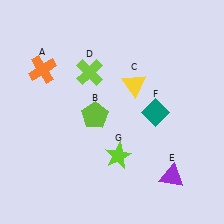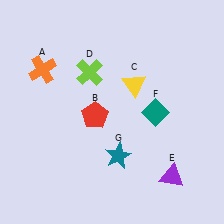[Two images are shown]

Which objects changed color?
B changed from lime to red. G changed from lime to teal.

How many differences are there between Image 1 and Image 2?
There are 2 differences between the two images.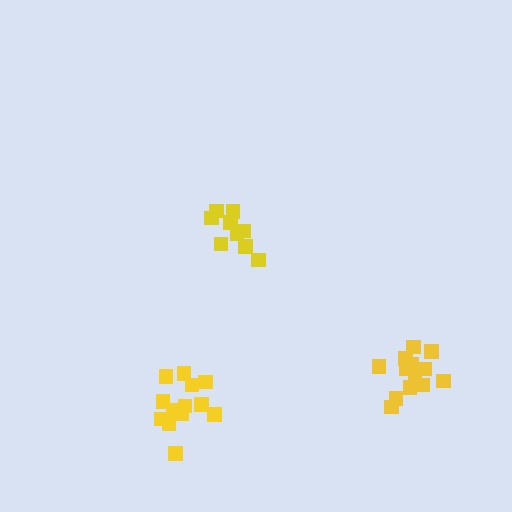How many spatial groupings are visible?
There are 3 spatial groupings.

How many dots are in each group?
Group 1: 10 dots, Group 2: 14 dots, Group 3: 13 dots (37 total).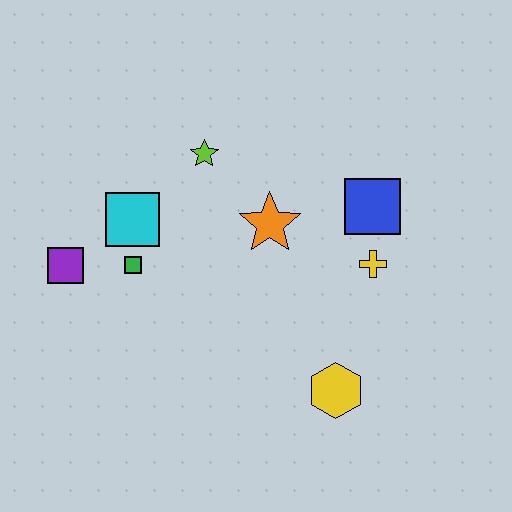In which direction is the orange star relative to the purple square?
The orange star is to the right of the purple square.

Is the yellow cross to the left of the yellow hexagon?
No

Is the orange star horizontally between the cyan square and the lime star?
No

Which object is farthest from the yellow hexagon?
The purple square is farthest from the yellow hexagon.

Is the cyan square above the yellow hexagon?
Yes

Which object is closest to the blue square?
The yellow cross is closest to the blue square.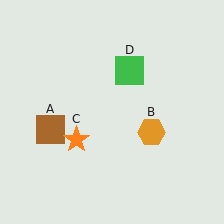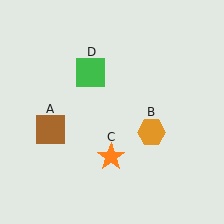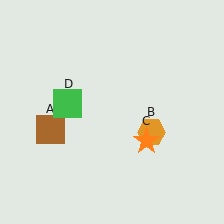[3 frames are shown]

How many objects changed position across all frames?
2 objects changed position: orange star (object C), green square (object D).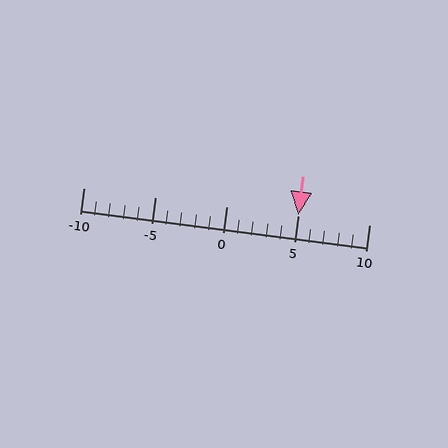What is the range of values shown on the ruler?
The ruler shows values from -10 to 10.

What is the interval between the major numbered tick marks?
The major tick marks are spaced 5 units apart.